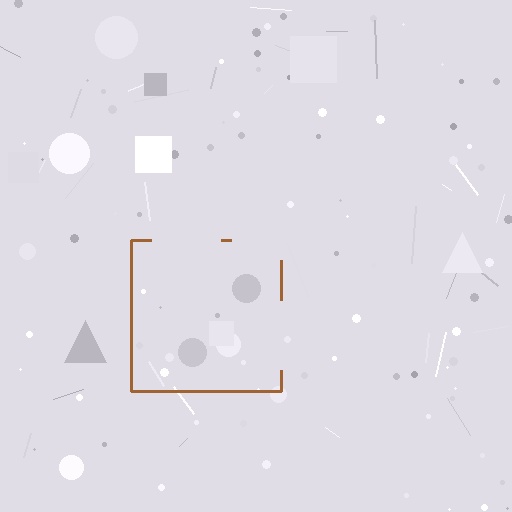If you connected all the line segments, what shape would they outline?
They would outline a square.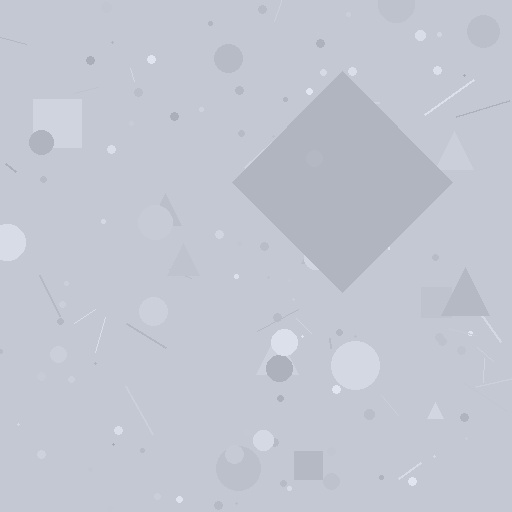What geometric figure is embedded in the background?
A diamond is embedded in the background.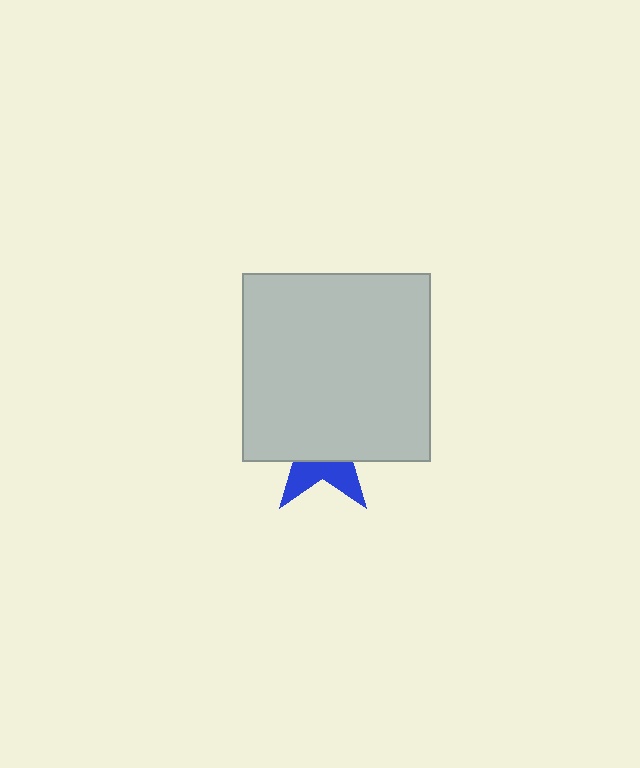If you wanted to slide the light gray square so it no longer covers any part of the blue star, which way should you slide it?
Slide it up — that is the most direct way to separate the two shapes.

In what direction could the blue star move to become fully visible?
The blue star could move down. That would shift it out from behind the light gray square entirely.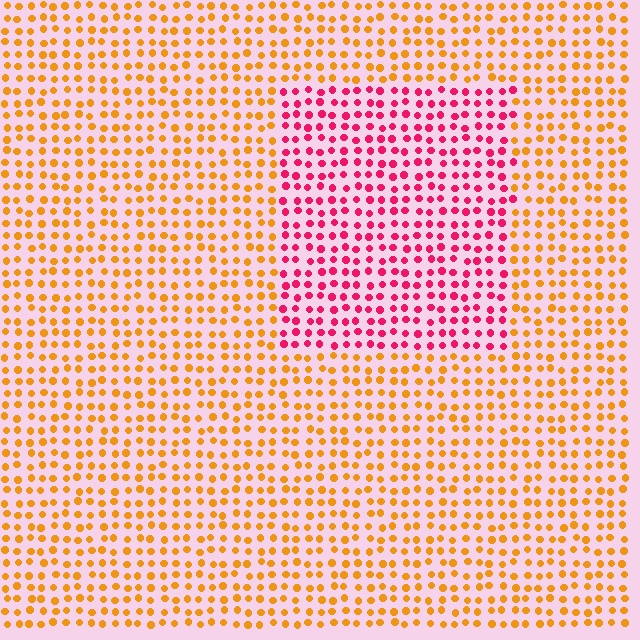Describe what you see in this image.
The image is filled with small orange elements in a uniform arrangement. A rectangle-shaped region is visible where the elements are tinted to a slightly different hue, forming a subtle color boundary.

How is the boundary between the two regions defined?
The boundary is defined purely by a slight shift in hue (about 58 degrees). Spacing, size, and orientation are identical on both sides.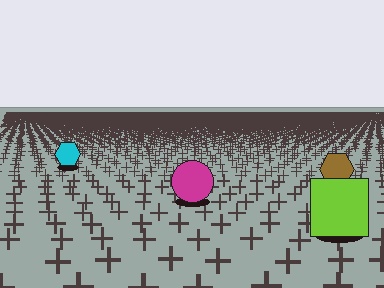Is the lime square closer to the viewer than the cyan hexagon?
Yes. The lime square is closer — you can tell from the texture gradient: the ground texture is coarser near it.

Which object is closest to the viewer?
The lime square is closest. The texture marks near it are larger and more spread out.